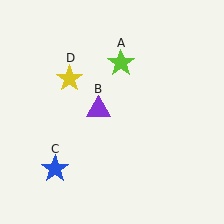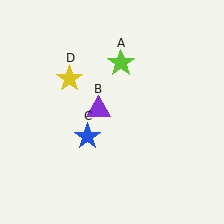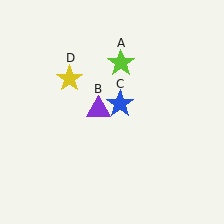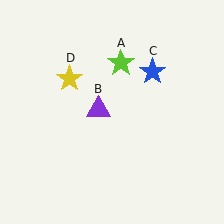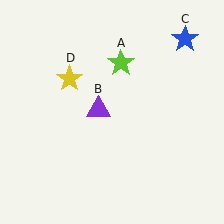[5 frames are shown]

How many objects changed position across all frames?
1 object changed position: blue star (object C).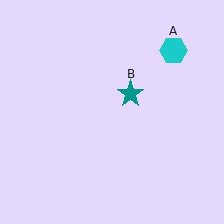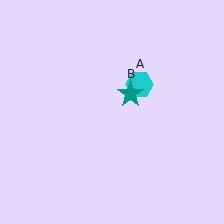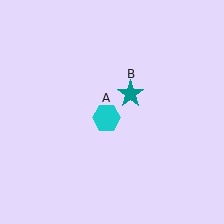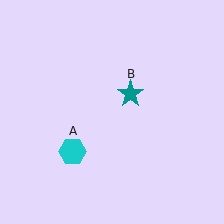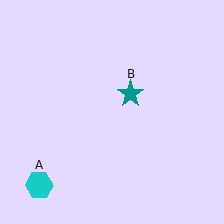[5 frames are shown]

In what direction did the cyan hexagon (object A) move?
The cyan hexagon (object A) moved down and to the left.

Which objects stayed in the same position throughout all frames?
Teal star (object B) remained stationary.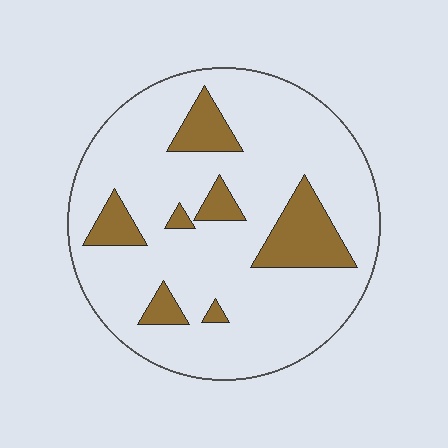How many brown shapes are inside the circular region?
7.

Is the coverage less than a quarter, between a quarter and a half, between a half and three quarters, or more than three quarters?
Less than a quarter.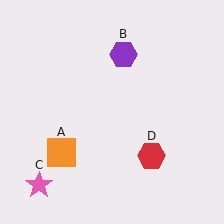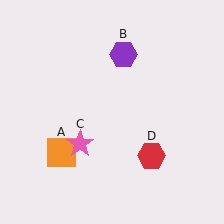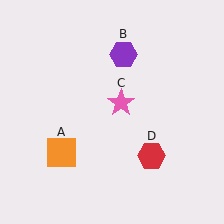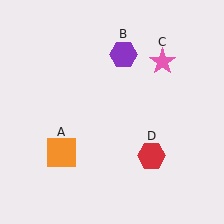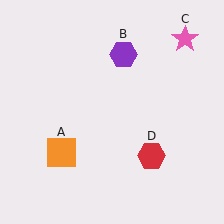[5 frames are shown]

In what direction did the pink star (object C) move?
The pink star (object C) moved up and to the right.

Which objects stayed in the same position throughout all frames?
Orange square (object A) and purple hexagon (object B) and red hexagon (object D) remained stationary.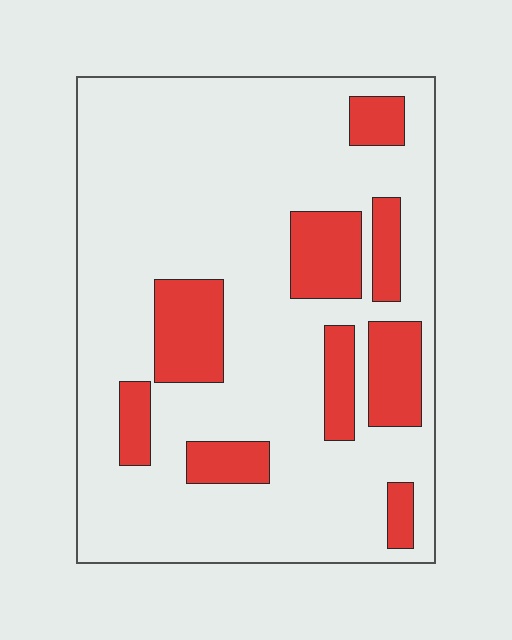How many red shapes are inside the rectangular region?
9.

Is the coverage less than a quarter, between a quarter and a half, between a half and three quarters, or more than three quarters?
Less than a quarter.